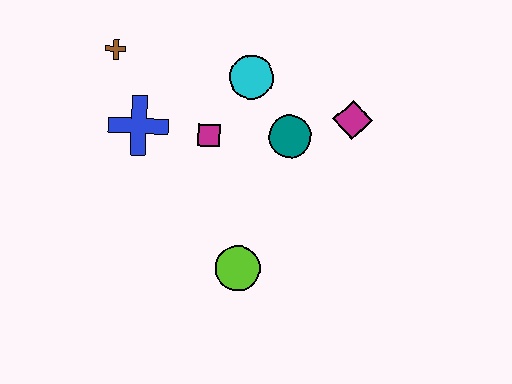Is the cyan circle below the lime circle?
No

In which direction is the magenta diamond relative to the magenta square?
The magenta diamond is to the right of the magenta square.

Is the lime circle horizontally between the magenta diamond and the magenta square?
Yes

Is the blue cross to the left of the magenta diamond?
Yes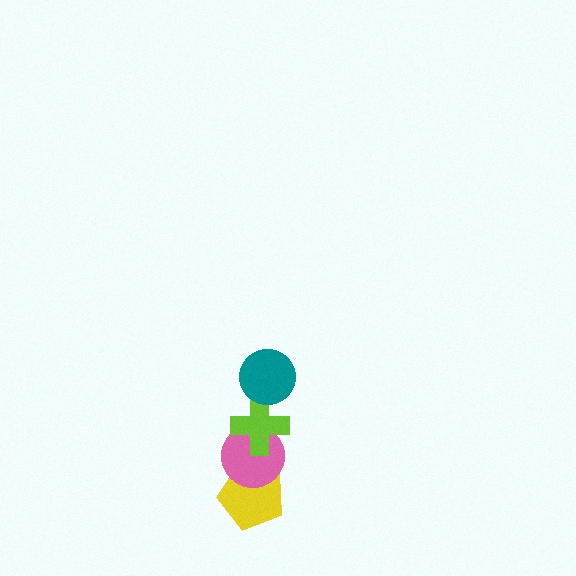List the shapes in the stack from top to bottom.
From top to bottom: the teal circle, the lime cross, the pink circle, the yellow pentagon.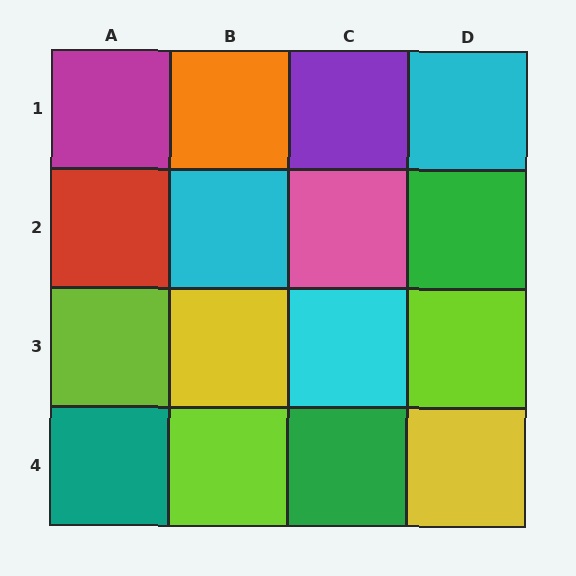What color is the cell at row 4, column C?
Green.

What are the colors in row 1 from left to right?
Magenta, orange, purple, cyan.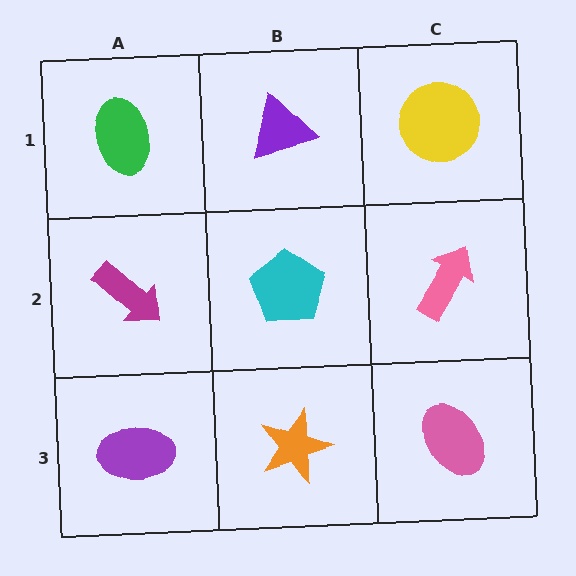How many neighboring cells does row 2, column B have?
4.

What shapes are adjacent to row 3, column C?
A pink arrow (row 2, column C), an orange star (row 3, column B).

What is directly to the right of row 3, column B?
A pink ellipse.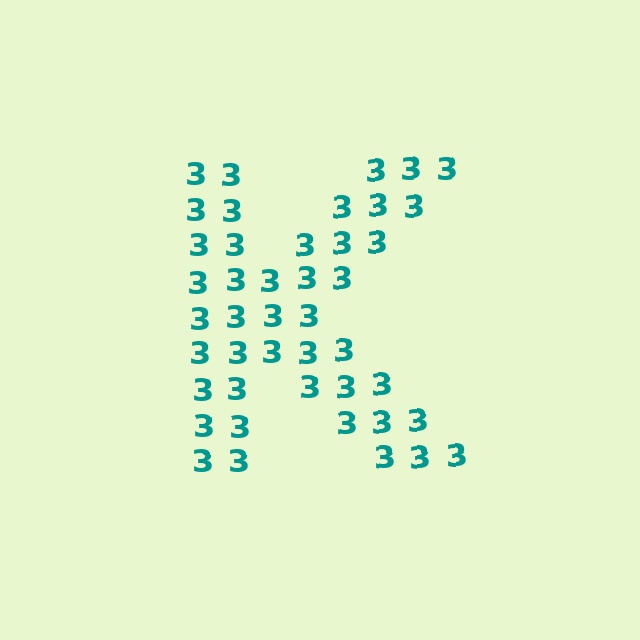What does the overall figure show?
The overall figure shows the letter K.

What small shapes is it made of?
It is made of small digit 3's.